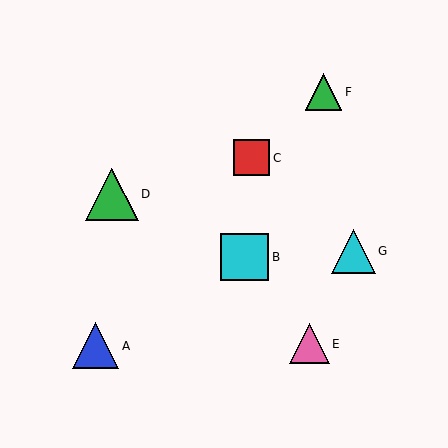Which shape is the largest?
The green triangle (labeled D) is the largest.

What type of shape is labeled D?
Shape D is a green triangle.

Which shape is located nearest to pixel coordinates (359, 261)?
The cyan triangle (labeled G) at (353, 251) is nearest to that location.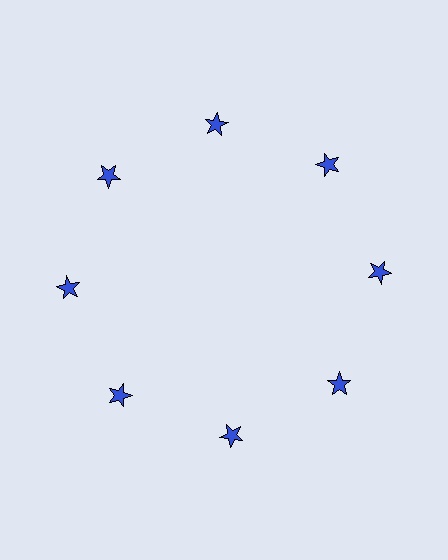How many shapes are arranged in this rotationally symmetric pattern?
There are 8 shapes, arranged in 8 groups of 1.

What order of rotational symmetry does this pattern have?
This pattern has 8-fold rotational symmetry.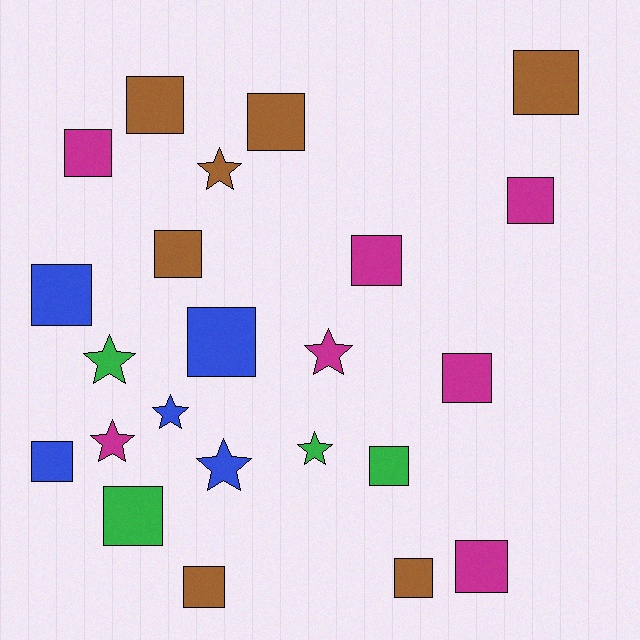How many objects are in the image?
There are 23 objects.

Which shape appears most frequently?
Square, with 16 objects.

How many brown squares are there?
There are 6 brown squares.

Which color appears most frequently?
Brown, with 7 objects.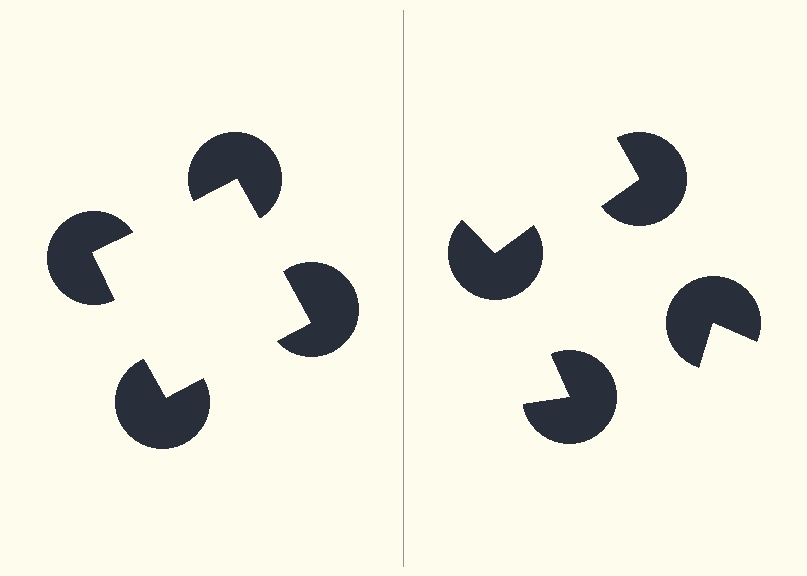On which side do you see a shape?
An illusory square appears on the left side. On the right side the wedge cuts are rotated, so no coherent shape forms.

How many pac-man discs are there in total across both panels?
8 — 4 on each side.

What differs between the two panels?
The pac-man discs are positioned identically on both sides; only the wedge orientations differ. On the left they align to a square; on the right they are misaligned.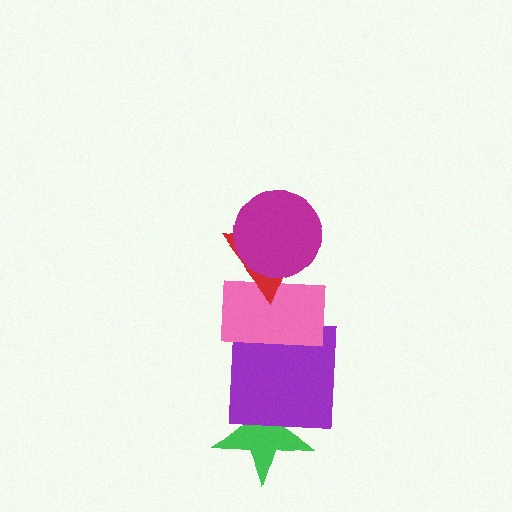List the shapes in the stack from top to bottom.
From top to bottom: the magenta circle, the red triangle, the pink rectangle, the purple square, the green star.